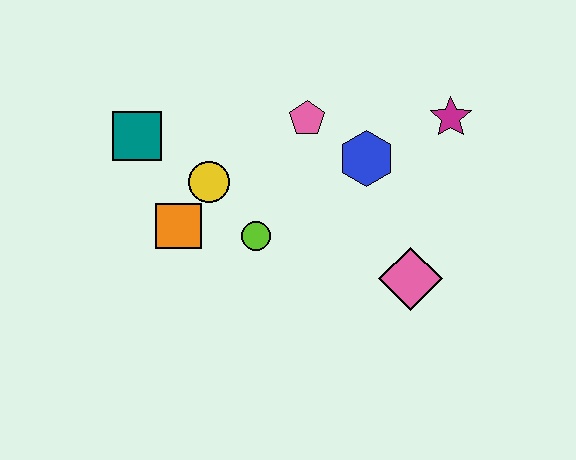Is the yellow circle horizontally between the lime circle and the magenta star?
No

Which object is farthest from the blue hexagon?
The teal square is farthest from the blue hexagon.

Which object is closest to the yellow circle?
The orange square is closest to the yellow circle.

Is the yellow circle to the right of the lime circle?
No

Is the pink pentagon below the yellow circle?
No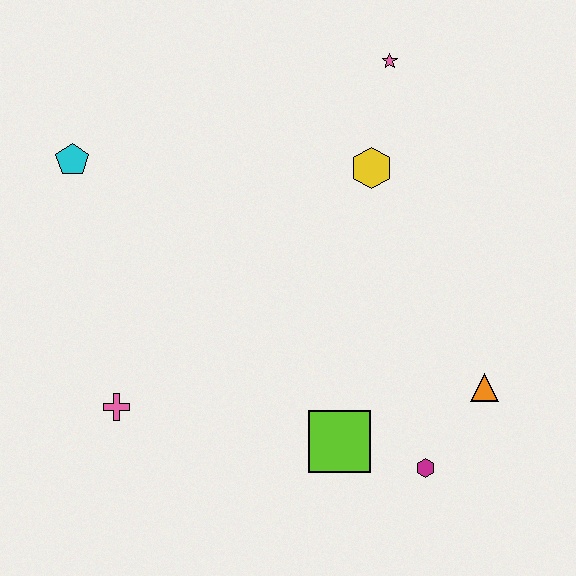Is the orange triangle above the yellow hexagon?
No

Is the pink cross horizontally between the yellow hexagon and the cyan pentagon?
Yes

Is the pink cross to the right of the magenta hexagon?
No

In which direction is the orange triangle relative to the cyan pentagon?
The orange triangle is to the right of the cyan pentagon.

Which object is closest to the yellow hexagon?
The pink star is closest to the yellow hexagon.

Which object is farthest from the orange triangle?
The cyan pentagon is farthest from the orange triangle.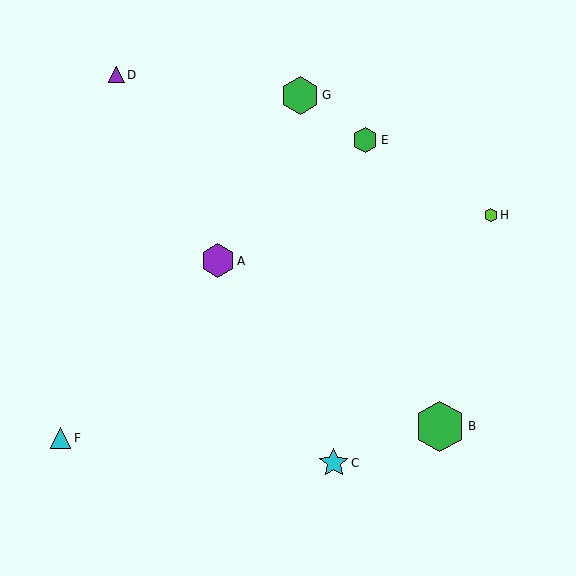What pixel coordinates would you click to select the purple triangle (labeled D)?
Click at (116, 75) to select the purple triangle D.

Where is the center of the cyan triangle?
The center of the cyan triangle is at (61, 438).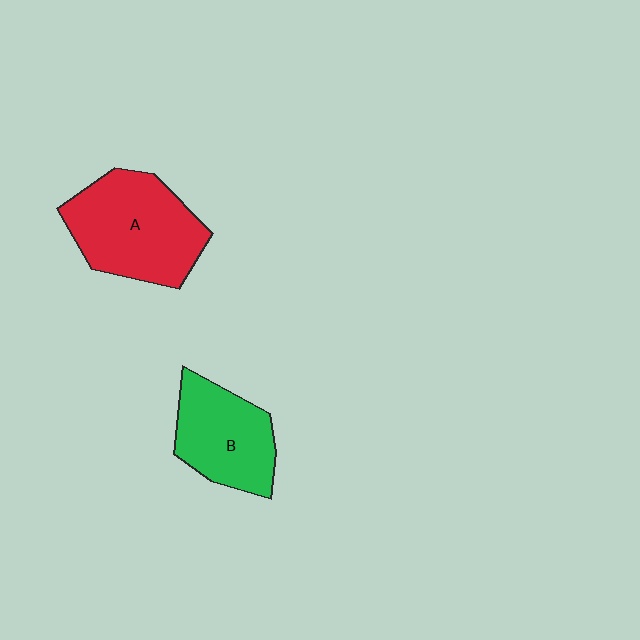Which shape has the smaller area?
Shape B (green).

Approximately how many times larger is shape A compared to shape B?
Approximately 1.3 times.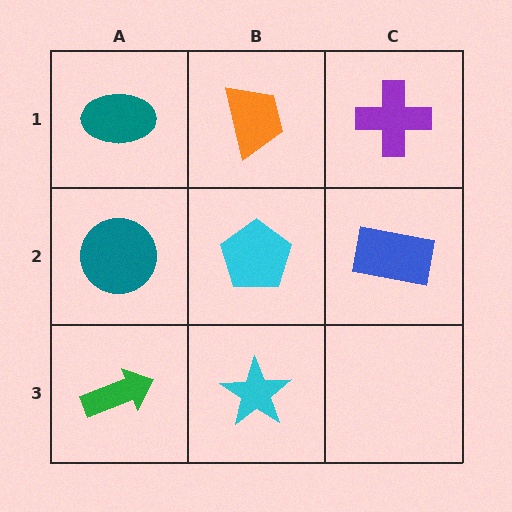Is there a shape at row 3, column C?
No, that cell is empty.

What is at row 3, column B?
A cyan star.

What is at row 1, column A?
A teal ellipse.